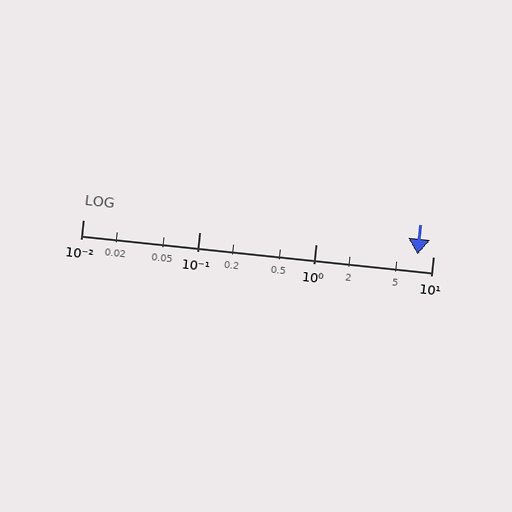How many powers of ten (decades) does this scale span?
The scale spans 3 decades, from 0.01 to 10.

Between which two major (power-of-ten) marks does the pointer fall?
The pointer is between 1 and 10.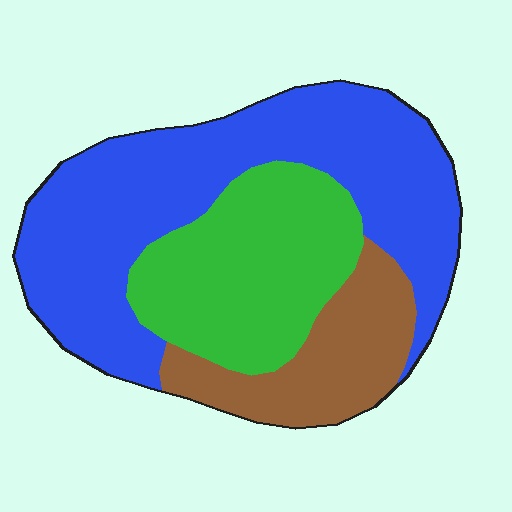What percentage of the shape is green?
Green takes up between a sixth and a third of the shape.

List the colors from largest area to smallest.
From largest to smallest: blue, green, brown.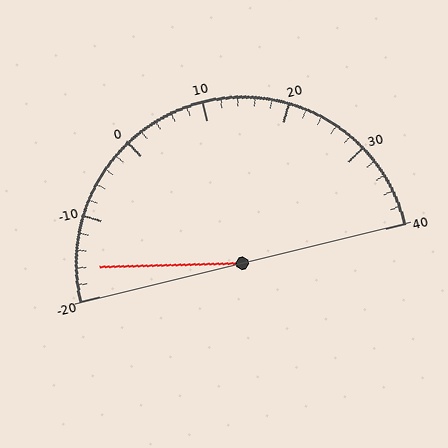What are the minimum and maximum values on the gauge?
The gauge ranges from -20 to 40.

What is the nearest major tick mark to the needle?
The nearest major tick mark is -20.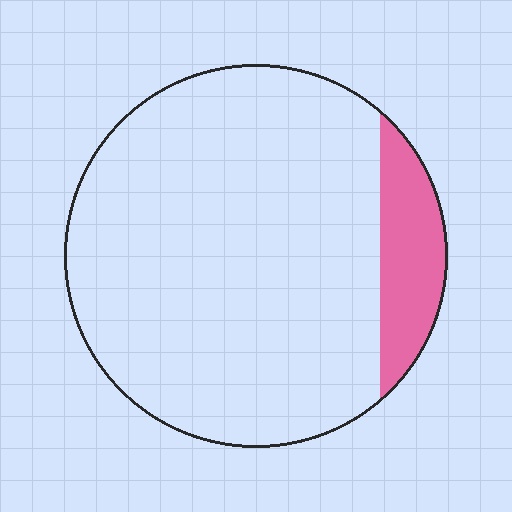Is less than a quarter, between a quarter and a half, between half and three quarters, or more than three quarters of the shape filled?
Less than a quarter.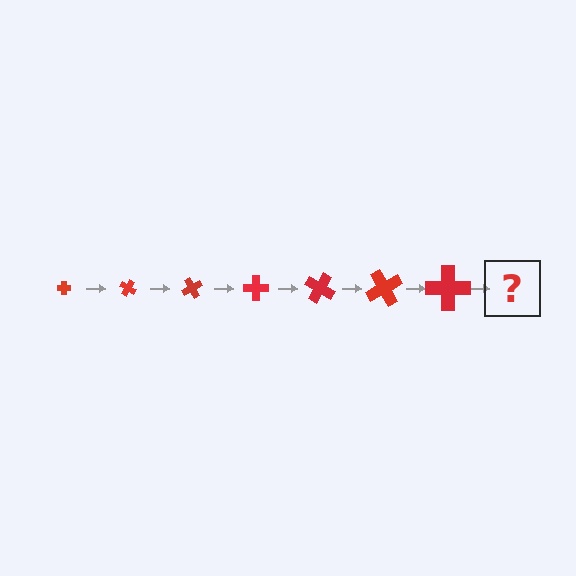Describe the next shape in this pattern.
It should be a cross, larger than the previous one and rotated 210 degrees from the start.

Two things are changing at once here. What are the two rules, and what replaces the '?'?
The two rules are that the cross grows larger each step and it rotates 30 degrees each step. The '?' should be a cross, larger than the previous one and rotated 210 degrees from the start.